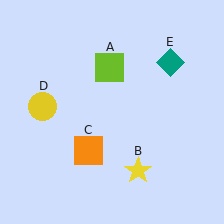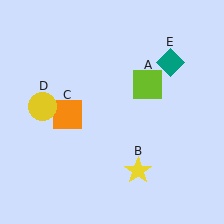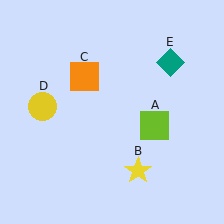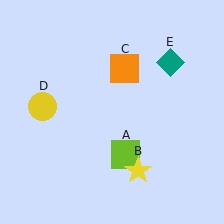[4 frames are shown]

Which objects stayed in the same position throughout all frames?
Yellow star (object B) and yellow circle (object D) and teal diamond (object E) remained stationary.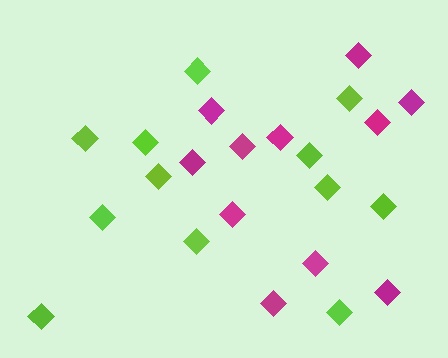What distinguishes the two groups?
There are 2 groups: one group of lime diamonds (12) and one group of magenta diamonds (11).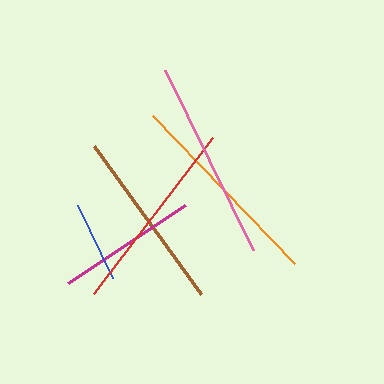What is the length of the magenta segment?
The magenta segment is approximately 140 pixels long.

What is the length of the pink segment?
The pink segment is approximately 200 pixels long.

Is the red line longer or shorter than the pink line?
The pink line is longer than the red line.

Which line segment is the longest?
The orange line is the longest at approximately 205 pixels.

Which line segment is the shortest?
The blue line is the shortest at approximately 81 pixels.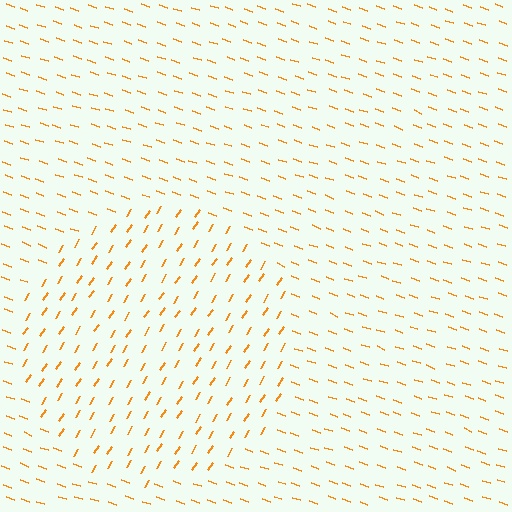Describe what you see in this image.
The image is filled with small orange line segments. A circle region in the image has lines oriented differently from the surrounding lines, creating a visible texture boundary.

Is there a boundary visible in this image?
Yes, there is a texture boundary formed by a change in line orientation.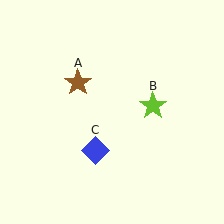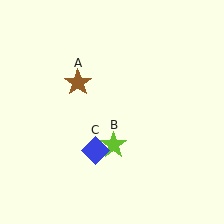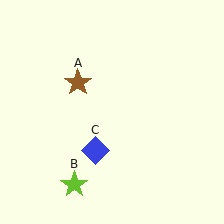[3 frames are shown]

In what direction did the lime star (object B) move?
The lime star (object B) moved down and to the left.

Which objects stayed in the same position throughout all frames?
Brown star (object A) and blue diamond (object C) remained stationary.